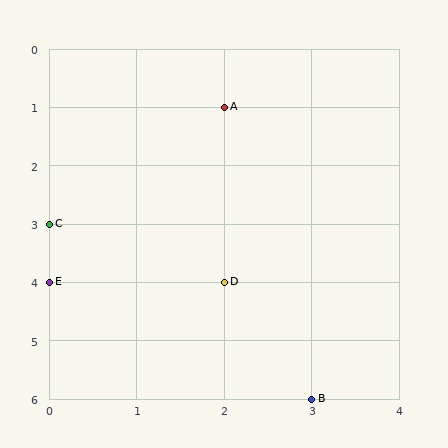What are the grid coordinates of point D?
Point D is at grid coordinates (2, 4).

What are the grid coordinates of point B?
Point B is at grid coordinates (3, 6).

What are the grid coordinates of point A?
Point A is at grid coordinates (2, 1).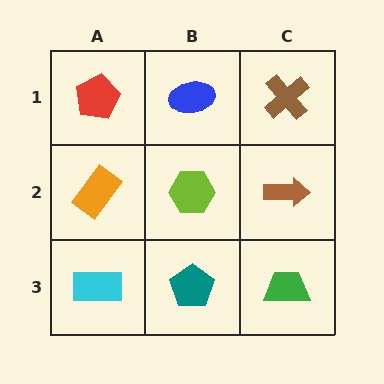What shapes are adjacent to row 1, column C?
A brown arrow (row 2, column C), a blue ellipse (row 1, column B).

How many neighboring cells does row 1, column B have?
3.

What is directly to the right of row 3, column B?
A green trapezoid.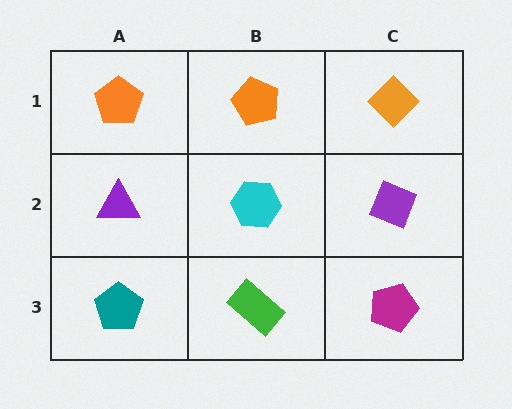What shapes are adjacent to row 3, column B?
A cyan hexagon (row 2, column B), a teal pentagon (row 3, column A), a magenta pentagon (row 3, column C).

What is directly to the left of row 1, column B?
An orange pentagon.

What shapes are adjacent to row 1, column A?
A purple triangle (row 2, column A), an orange pentagon (row 1, column B).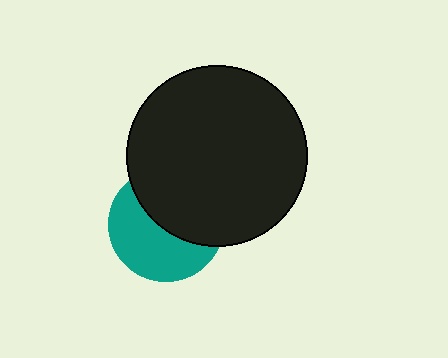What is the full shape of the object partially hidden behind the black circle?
The partially hidden object is a teal circle.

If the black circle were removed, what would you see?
You would see the complete teal circle.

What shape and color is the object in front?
The object in front is a black circle.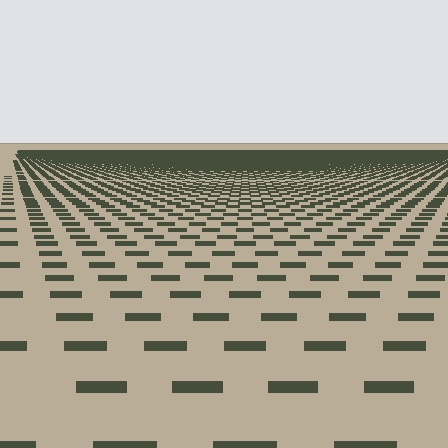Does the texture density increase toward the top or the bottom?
Density increases toward the top.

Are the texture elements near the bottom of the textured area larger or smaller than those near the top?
Larger. Near the bottom, elements are closer to the viewer and appear at a bigger on-screen size.